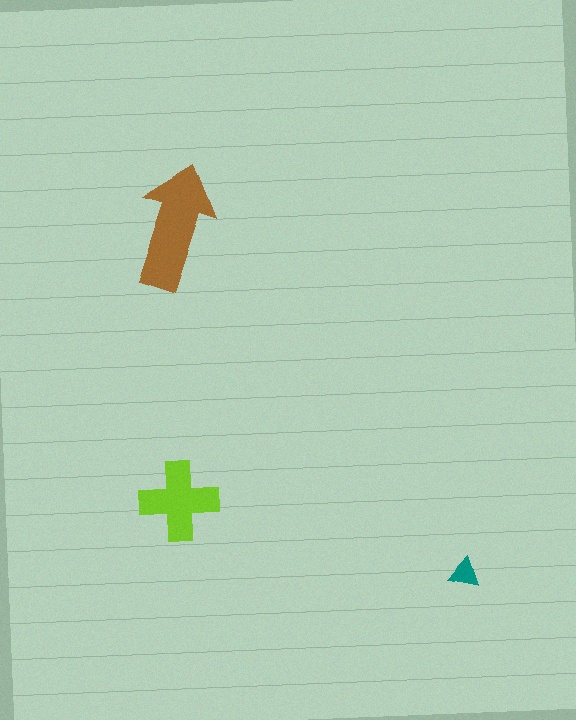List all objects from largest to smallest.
The brown arrow, the lime cross, the teal triangle.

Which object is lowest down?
The teal triangle is bottommost.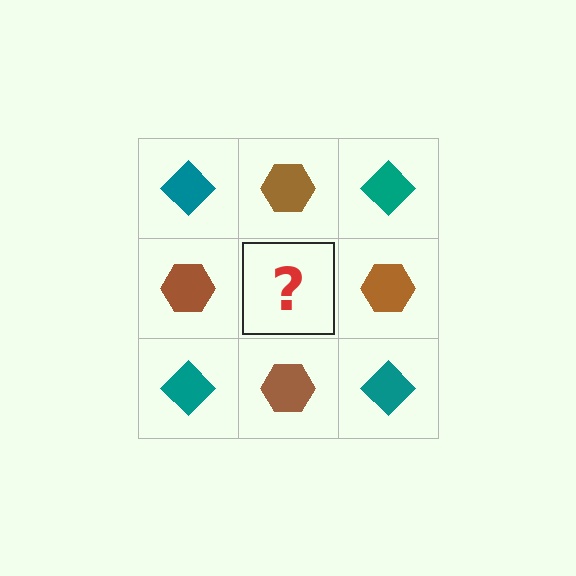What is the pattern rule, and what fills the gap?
The rule is that it alternates teal diamond and brown hexagon in a checkerboard pattern. The gap should be filled with a teal diamond.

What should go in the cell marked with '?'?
The missing cell should contain a teal diamond.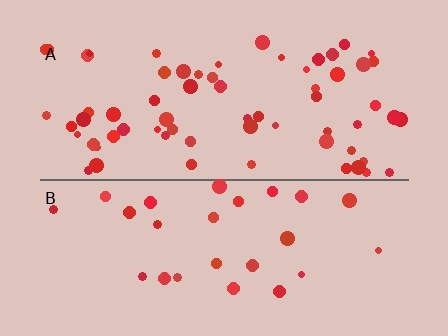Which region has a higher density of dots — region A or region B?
A (the top).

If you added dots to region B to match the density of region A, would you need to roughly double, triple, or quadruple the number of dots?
Approximately double.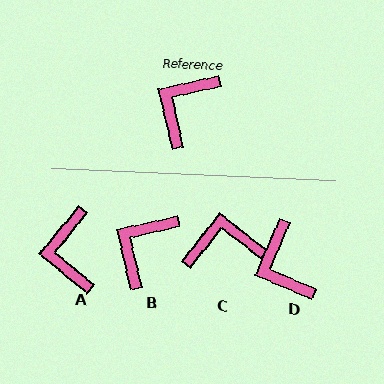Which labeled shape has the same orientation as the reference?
B.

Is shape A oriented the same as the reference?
No, it is off by about 38 degrees.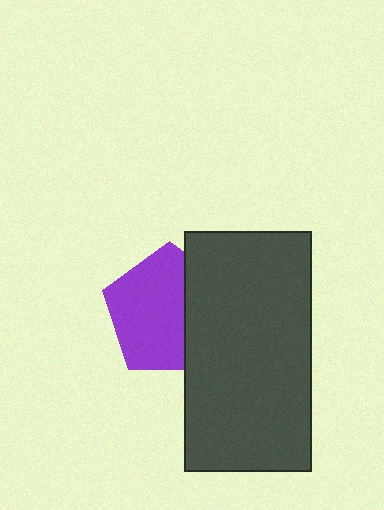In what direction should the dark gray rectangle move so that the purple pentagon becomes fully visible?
The dark gray rectangle should move right. That is the shortest direction to clear the overlap and leave the purple pentagon fully visible.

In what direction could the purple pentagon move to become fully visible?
The purple pentagon could move left. That would shift it out from behind the dark gray rectangle entirely.